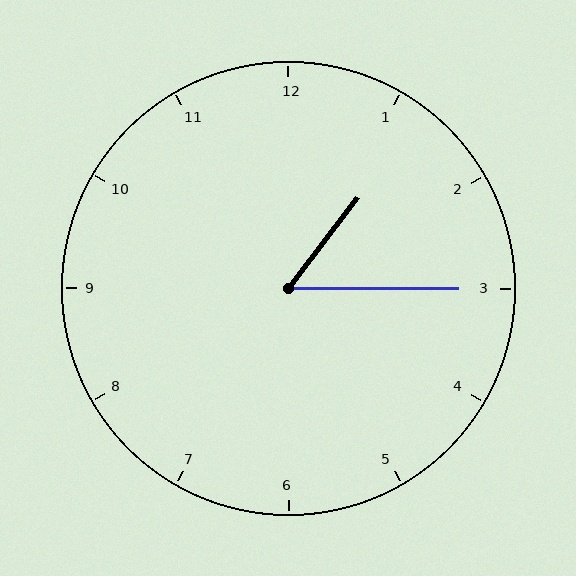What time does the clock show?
1:15.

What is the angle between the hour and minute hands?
Approximately 52 degrees.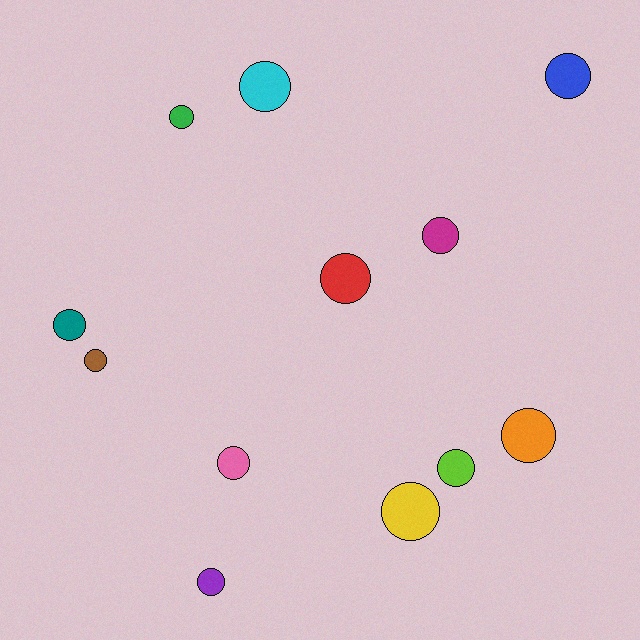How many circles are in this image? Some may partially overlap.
There are 12 circles.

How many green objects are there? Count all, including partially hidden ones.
There is 1 green object.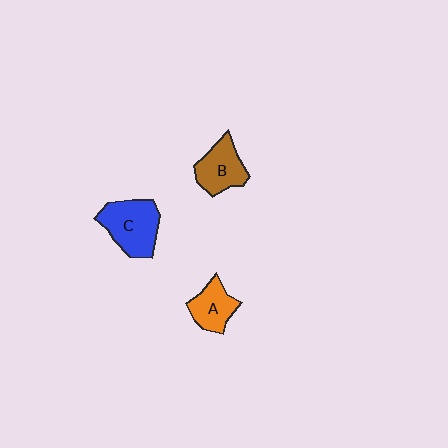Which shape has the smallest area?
Shape A (orange).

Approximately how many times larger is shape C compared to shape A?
Approximately 1.5 times.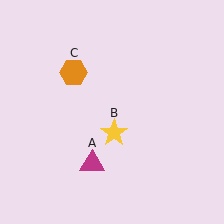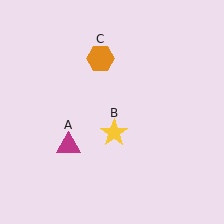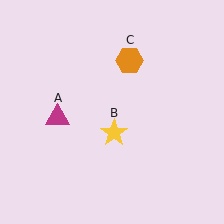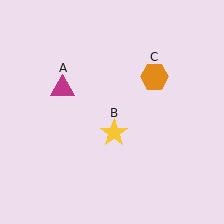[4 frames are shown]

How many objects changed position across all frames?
2 objects changed position: magenta triangle (object A), orange hexagon (object C).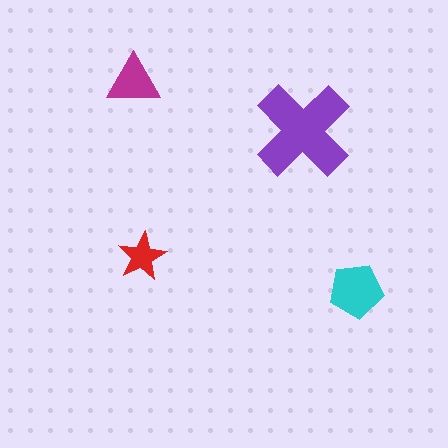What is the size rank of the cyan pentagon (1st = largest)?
2nd.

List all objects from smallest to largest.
The red star, the magenta triangle, the cyan pentagon, the purple cross.